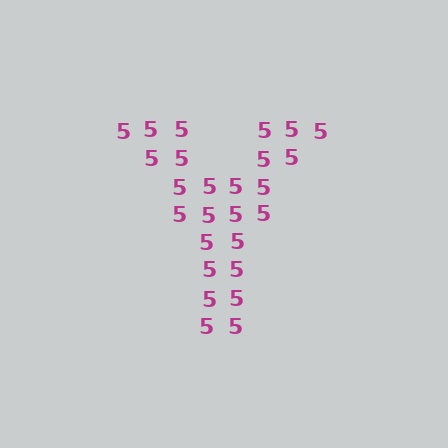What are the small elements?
The small elements are digit 5's.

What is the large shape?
The large shape is the letter Y.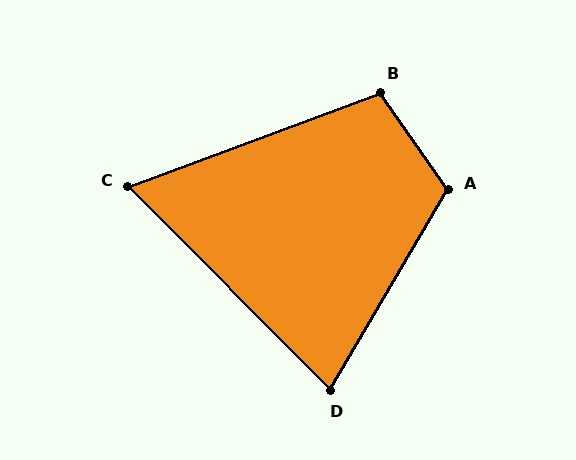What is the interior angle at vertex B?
Approximately 105 degrees (obtuse).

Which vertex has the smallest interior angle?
C, at approximately 66 degrees.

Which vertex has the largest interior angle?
A, at approximately 114 degrees.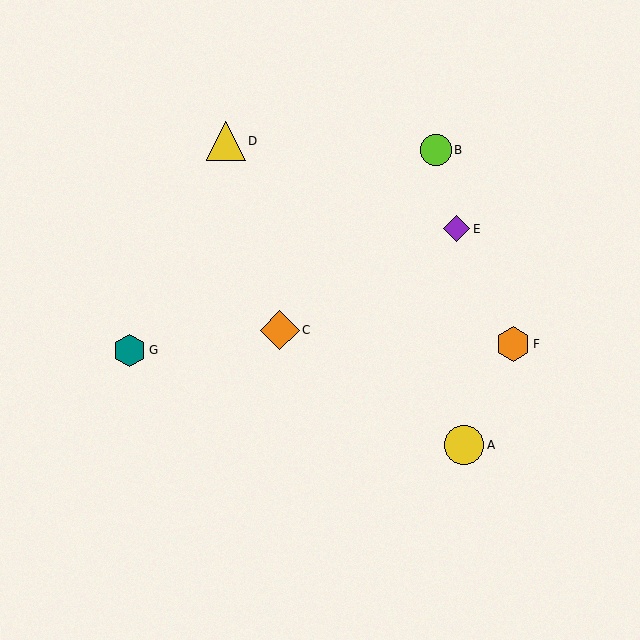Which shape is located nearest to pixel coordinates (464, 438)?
The yellow circle (labeled A) at (464, 445) is nearest to that location.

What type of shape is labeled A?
Shape A is a yellow circle.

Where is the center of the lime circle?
The center of the lime circle is at (436, 150).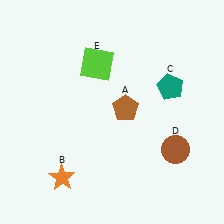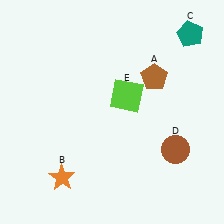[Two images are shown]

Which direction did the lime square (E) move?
The lime square (E) moved down.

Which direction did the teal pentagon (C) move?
The teal pentagon (C) moved up.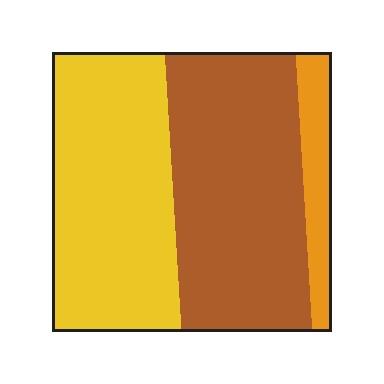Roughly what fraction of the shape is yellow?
Yellow takes up about two fifths (2/5) of the shape.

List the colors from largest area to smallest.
From largest to smallest: brown, yellow, orange.